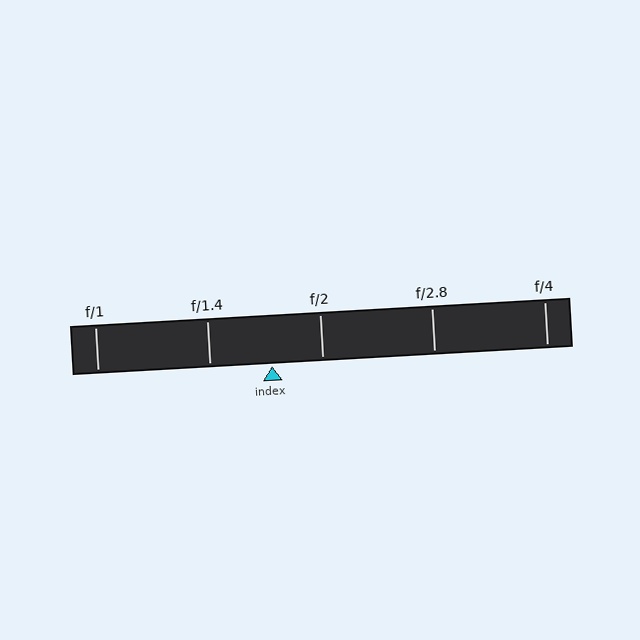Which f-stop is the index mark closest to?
The index mark is closest to f/2.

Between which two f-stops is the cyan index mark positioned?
The index mark is between f/1.4 and f/2.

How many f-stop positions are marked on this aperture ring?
There are 5 f-stop positions marked.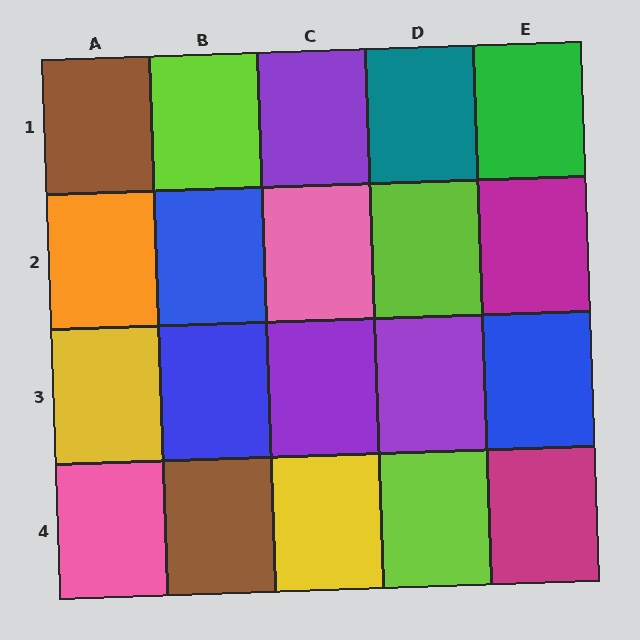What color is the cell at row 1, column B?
Lime.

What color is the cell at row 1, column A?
Brown.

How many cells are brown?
2 cells are brown.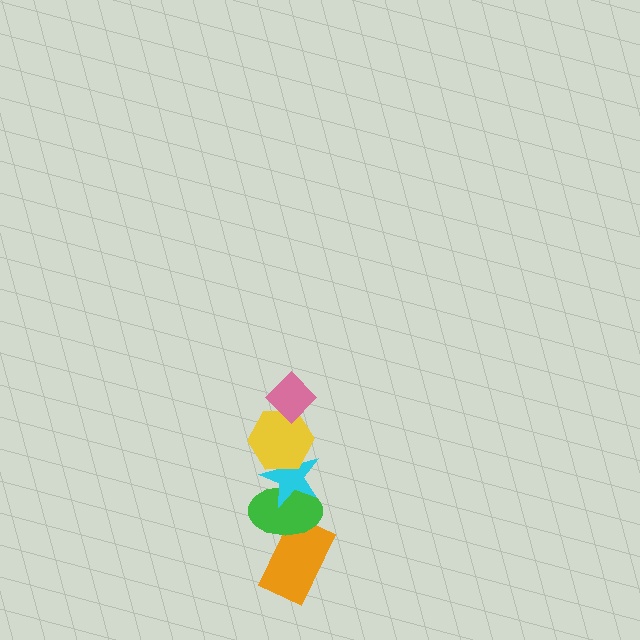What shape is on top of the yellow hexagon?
The pink diamond is on top of the yellow hexagon.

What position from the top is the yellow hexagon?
The yellow hexagon is 2nd from the top.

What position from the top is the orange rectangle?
The orange rectangle is 5th from the top.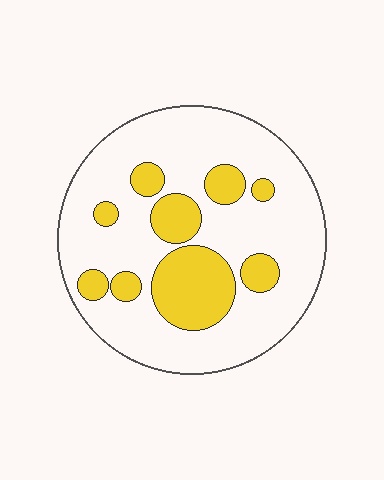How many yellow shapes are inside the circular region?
9.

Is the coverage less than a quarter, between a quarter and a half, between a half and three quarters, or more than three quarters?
Less than a quarter.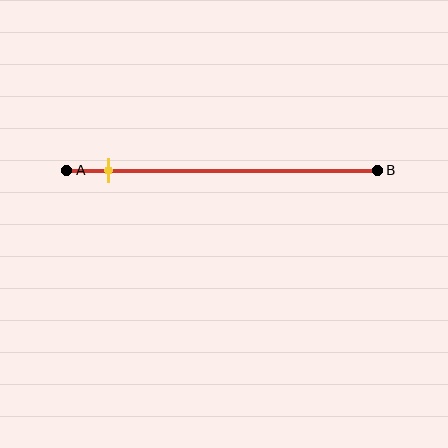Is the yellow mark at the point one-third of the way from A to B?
No, the mark is at about 15% from A, not at the 33% one-third point.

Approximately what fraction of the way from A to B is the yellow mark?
The yellow mark is approximately 15% of the way from A to B.